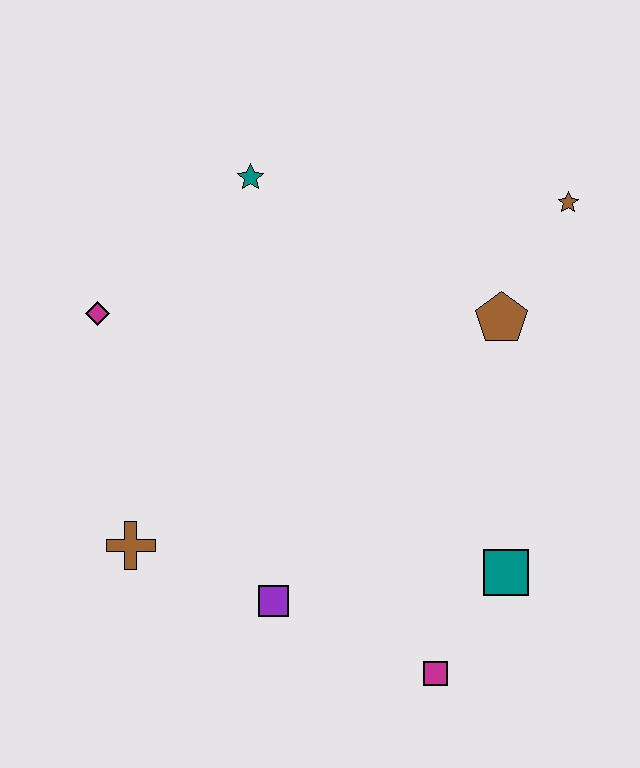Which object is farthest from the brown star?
The brown cross is farthest from the brown star.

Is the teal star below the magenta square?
No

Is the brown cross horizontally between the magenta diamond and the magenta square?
Yes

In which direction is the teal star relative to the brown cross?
The teal star is above the brown cross.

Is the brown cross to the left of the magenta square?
Yes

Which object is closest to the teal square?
The magenta square is closest to the teal square.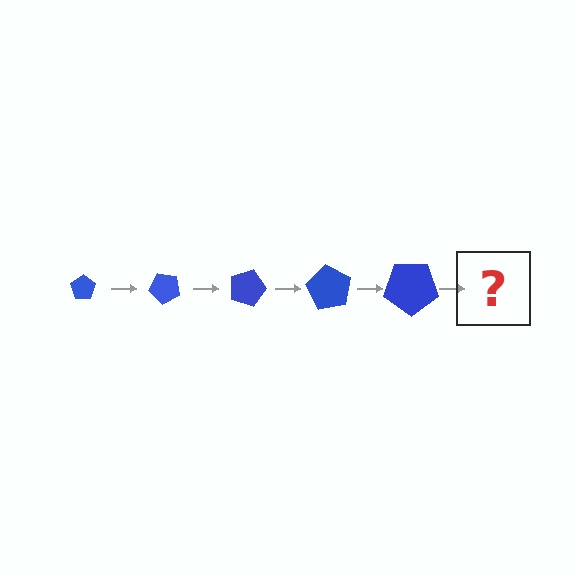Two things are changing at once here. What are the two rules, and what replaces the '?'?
The two rules are that the pentagon grows larger each step and it rotates 45 degrees each step. The '?' should be a pentagon, larger than the previous one and rotated 225 degrees from the start.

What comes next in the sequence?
The next element should be a pentagon, larger than the previous one and rotated 225 degrees from the start.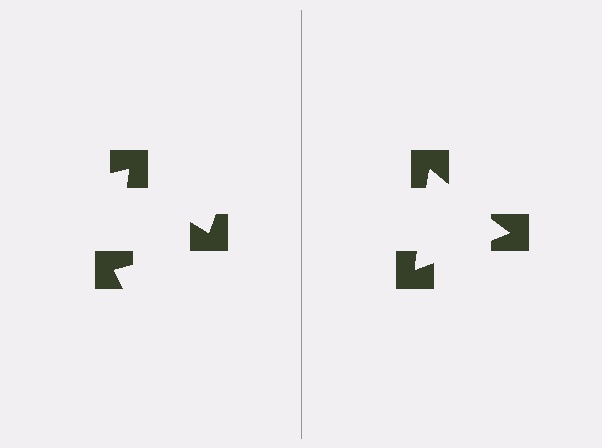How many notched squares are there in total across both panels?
6 — 3 on each side.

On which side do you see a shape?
An illusory triangle appears on the right side. On the left side the wedge cuts are rotated, so no coherent shape forms.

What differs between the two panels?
The notched squares are positioned identically on both sides; only the wedge orientations differ. On the right they align to a triangle; on the left they are misaligned.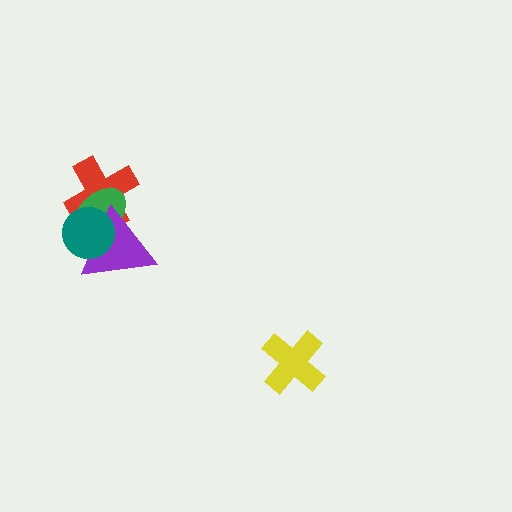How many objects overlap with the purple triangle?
3 objects overlap with the purple triangle.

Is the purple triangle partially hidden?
Yes, it is partially covered by another shape.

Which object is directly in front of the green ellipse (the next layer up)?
The purple triangle is directly in front of the green ellipse.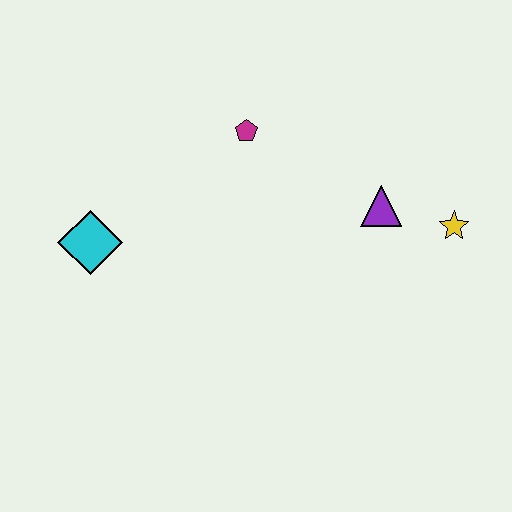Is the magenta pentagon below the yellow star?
No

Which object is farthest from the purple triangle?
The cyan diamond is farthest from the purple triangle.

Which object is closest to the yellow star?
The purple triangle is closest to the yellow star.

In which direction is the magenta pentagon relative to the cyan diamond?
The magenta pentagon is to the right of the cyan diamond.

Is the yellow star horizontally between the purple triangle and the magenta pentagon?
No